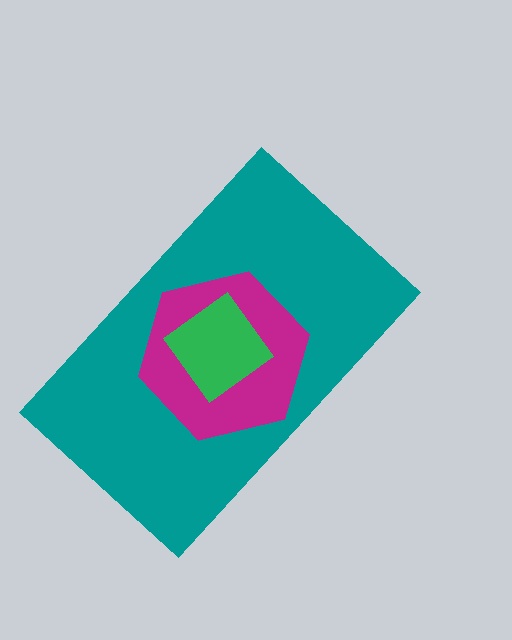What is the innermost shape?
The green diamond.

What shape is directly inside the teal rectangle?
The magenta hexagon.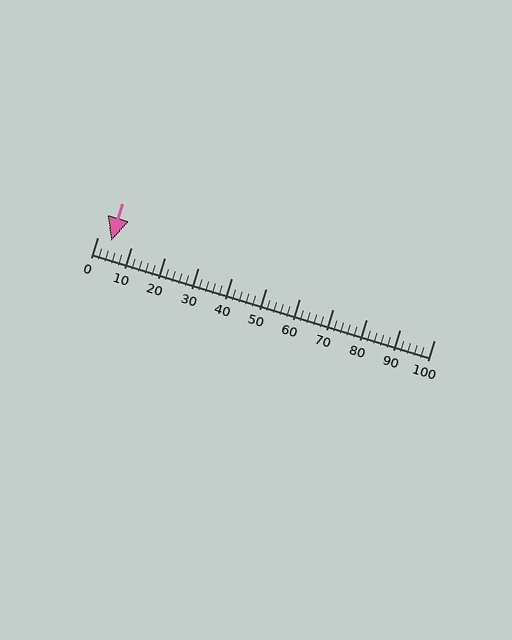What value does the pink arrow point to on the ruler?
The pink arrow points to approximately 4.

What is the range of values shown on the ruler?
The ruler shows values from 0 to 100.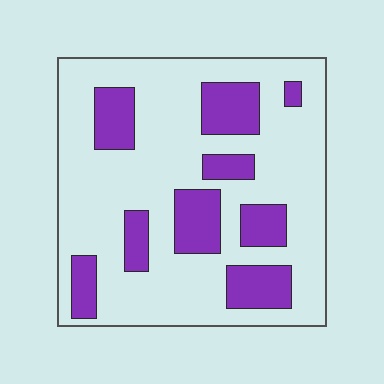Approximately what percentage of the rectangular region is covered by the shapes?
Approximately 25%.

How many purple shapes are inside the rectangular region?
9.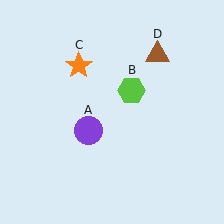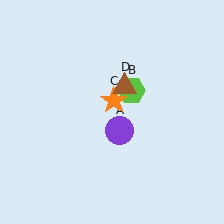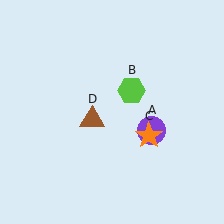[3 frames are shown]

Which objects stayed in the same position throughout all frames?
Lime hexagon (object B) remained stationary.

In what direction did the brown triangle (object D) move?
The brown triangle (object D) moved down and to the left.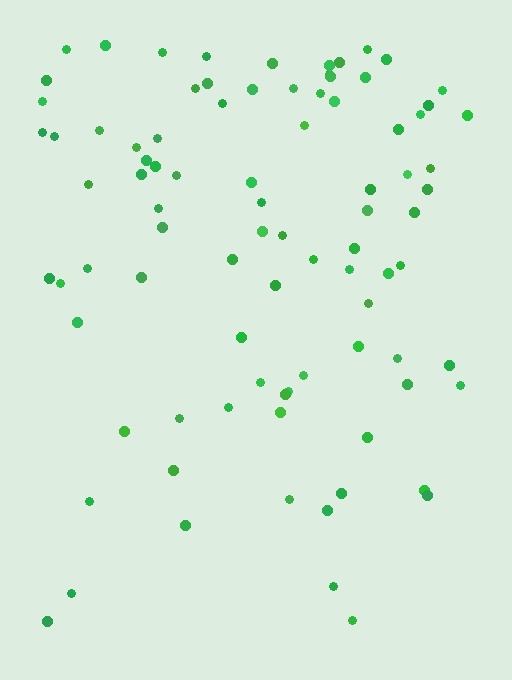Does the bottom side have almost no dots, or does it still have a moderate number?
Still a moderate number, just noticeably fewer than the top.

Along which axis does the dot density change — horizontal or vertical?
Vertical.